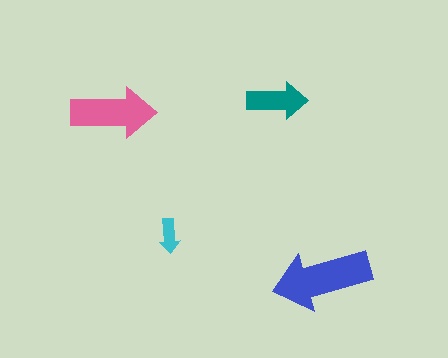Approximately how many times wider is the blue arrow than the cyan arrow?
About 3 times wider.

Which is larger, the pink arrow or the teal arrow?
The pink one.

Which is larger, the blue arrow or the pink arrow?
The blue one.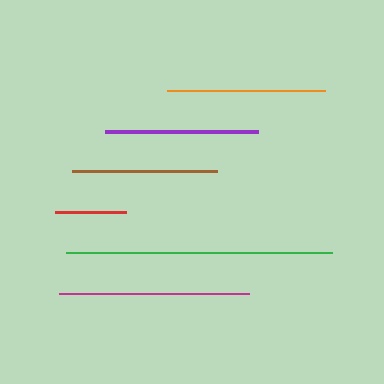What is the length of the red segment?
The red segment is approximately 72 pixels long.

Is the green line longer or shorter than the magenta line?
The green line is longer than the magenta line.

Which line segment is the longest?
The green line is the longest at approximately 265 pixels.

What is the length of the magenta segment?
The magenta segment is approximately 190 pixels long.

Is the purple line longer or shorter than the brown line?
The purple line is longer than the brown line.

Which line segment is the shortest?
The red line is the shortest at approximately 72 pixels.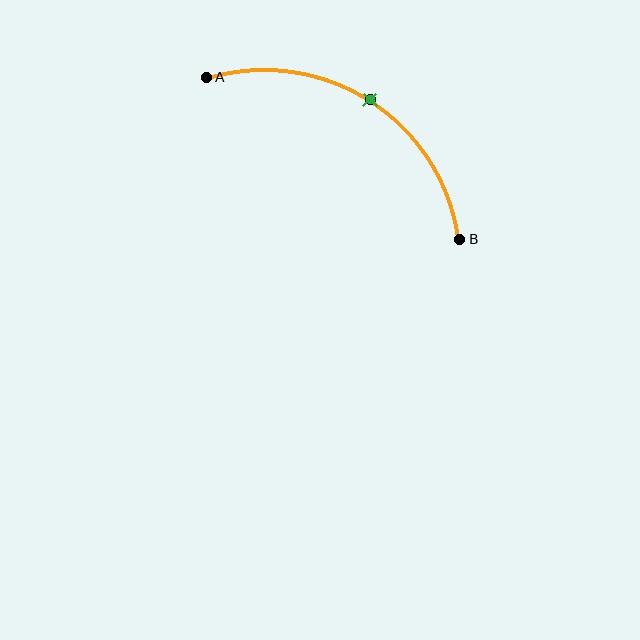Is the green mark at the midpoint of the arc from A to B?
Yes. The green mark lies on the arc at equal arc-length from both A and B — it is the arc midpoint.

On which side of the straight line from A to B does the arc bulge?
The arc bulges above the straight line connecting A and B.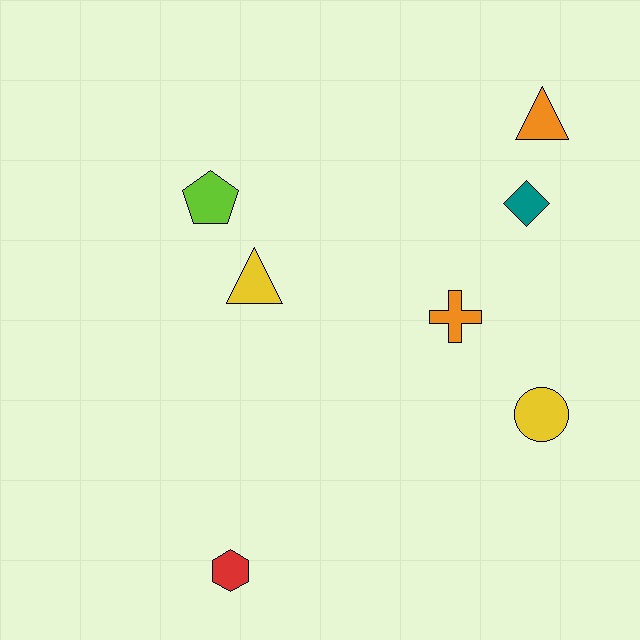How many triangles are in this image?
There are 2 triangles.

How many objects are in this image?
There are 7 objects.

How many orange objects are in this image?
There are 2 orange objects.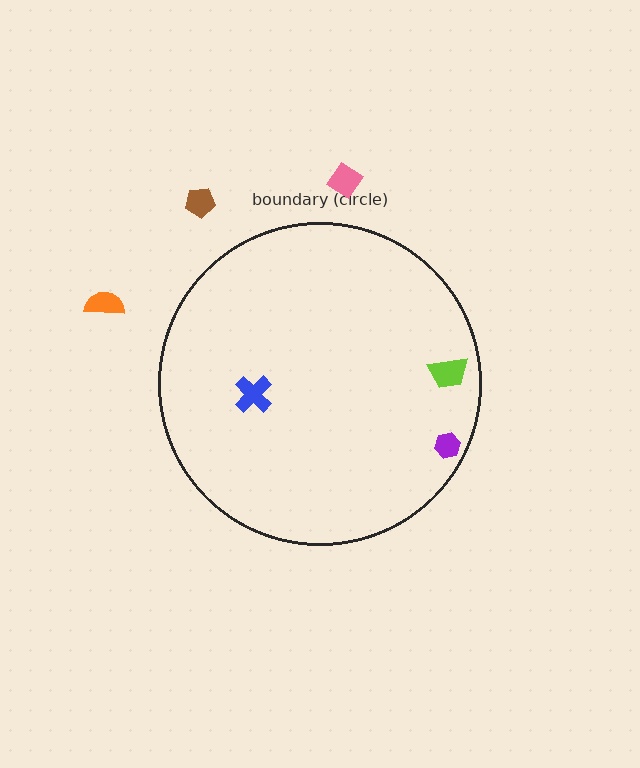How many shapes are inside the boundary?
3 inside, 3 outside.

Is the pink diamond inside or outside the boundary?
Outside.